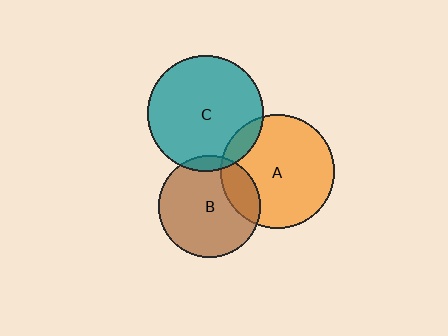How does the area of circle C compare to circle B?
Approximately 1.3 times.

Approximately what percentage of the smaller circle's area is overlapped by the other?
Approximately 10%.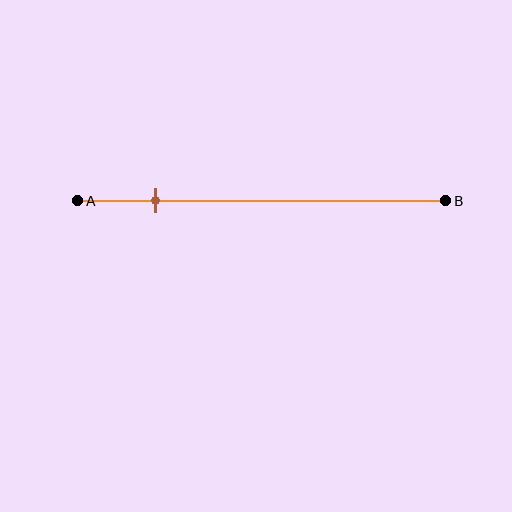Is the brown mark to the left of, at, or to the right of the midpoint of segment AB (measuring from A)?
The brown mark is to the left of the midpoint of segment AB.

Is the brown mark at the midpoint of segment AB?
No, the mark is at about 20% from A, not at the 50% midpoint.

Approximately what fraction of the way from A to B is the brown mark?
The brown mark is approximately 20% of the way from A to B.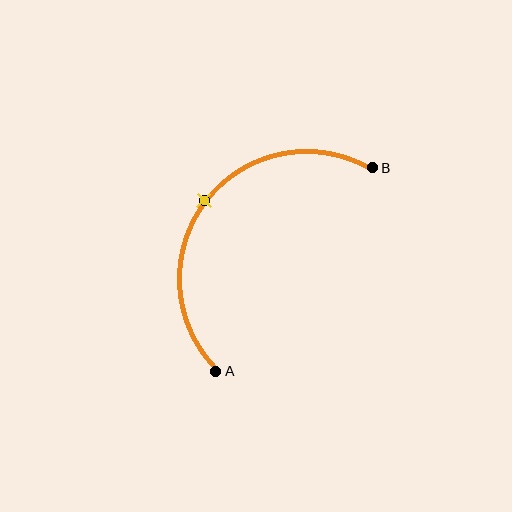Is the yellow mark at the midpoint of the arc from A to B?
Yes. The yellow mark lies on the arc at equal arc-length from both A and B — it is the arc midpoint.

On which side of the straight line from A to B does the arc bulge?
The arc bulges above and to the left of the straight line connecting A and B.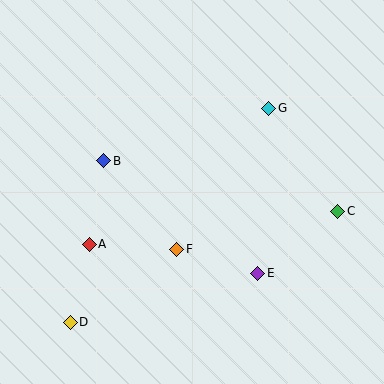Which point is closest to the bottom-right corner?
Point E is closest to the bottom-right corner.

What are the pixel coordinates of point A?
Point A is at (89, 244).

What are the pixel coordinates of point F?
Point F is at (177, 249).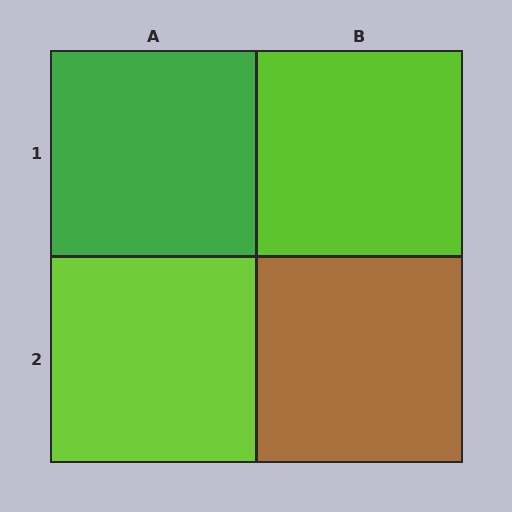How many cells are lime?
2 cells are lime.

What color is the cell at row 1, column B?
Lime.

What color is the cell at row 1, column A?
Green.